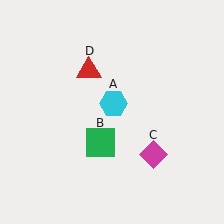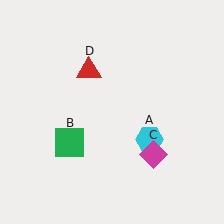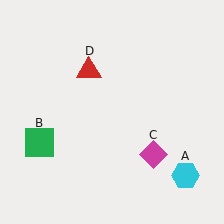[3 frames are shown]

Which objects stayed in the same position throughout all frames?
Magenta diamond (object C) and red triangle (object D) remained stationary.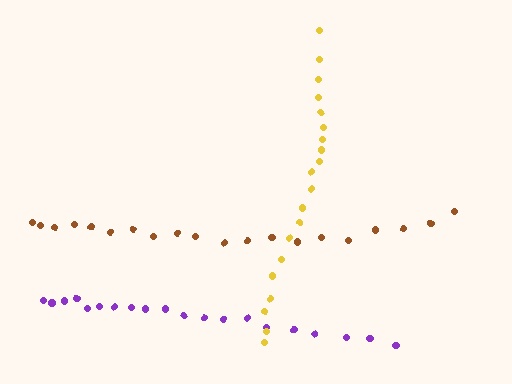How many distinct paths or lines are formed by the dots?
There are 3 distinct paths.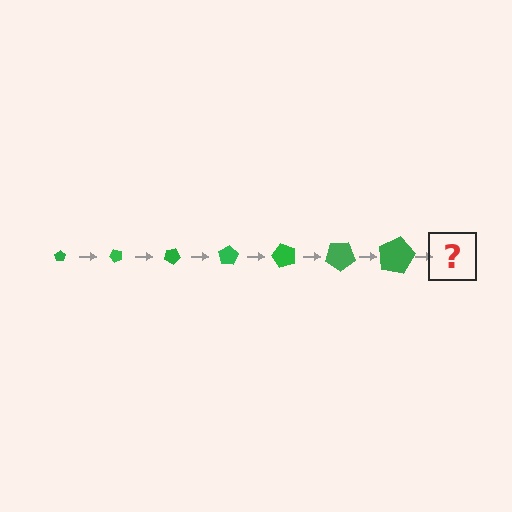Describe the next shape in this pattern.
It should be a pentagon, larger than the previous one and rotated 350 degrees from the start.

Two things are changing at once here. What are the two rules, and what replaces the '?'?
The two rules are that the pentagon grows larger each step and it rotates 50 degrees each step. The '?' should be a pentagon, larger than the previous one and rotated 350 degrees from the start.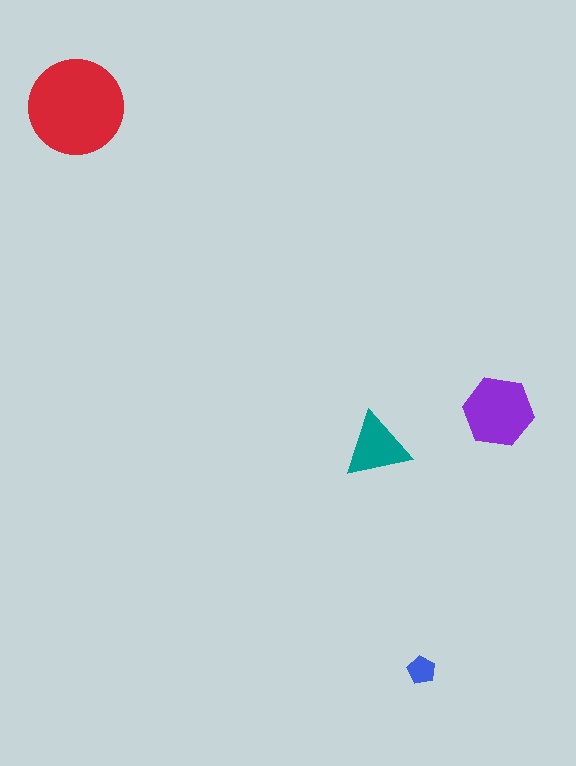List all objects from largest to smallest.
The red circle, the purple hexagon, the teal triangle, the blue pentagon.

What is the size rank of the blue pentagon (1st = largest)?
4th.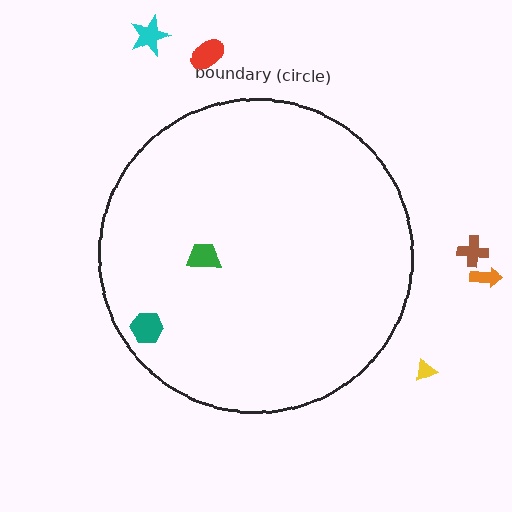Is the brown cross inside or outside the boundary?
Outside.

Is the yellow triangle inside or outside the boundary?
Outside.